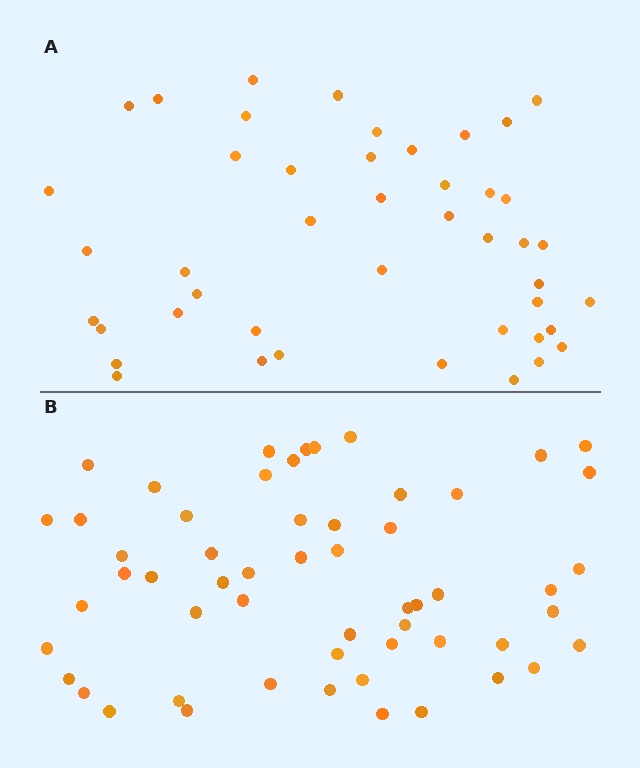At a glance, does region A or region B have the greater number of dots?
Region B (the bottom region) has more dots.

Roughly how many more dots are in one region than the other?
Region B has roughly 12 or so more dots than region A.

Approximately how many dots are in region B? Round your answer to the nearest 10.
About 60 dots. (The exact count is 56, which rounds to 60.)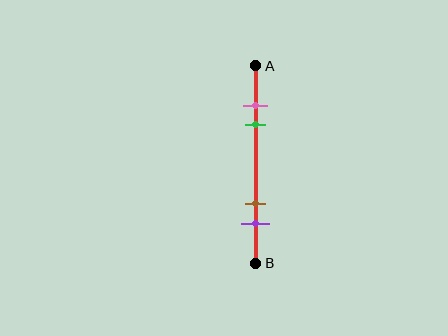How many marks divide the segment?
There are 4 marks dividing the segment.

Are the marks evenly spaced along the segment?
No, the marks are not evenly spaced.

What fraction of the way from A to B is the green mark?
The green mark is approximately 30% (0.3) of the way from A to B.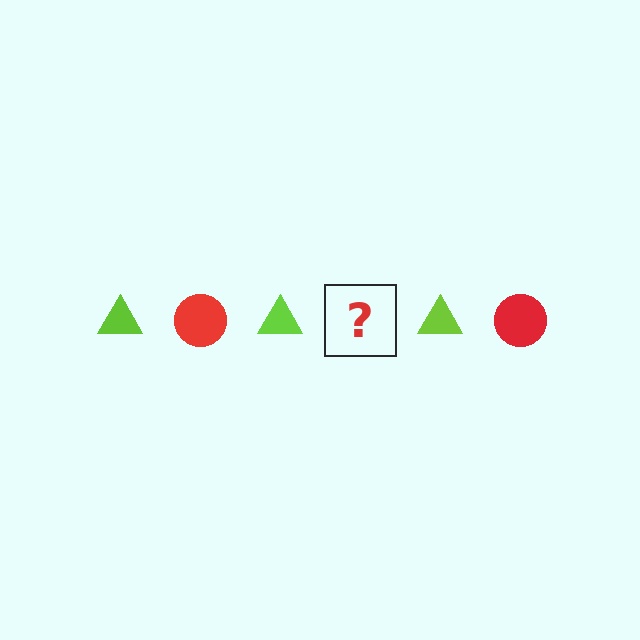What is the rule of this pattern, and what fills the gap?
The rule is that the pattern alternates between lime triangle and red circle. The gap should be filled with a red circle.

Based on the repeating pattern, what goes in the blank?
The blank should be a red circle.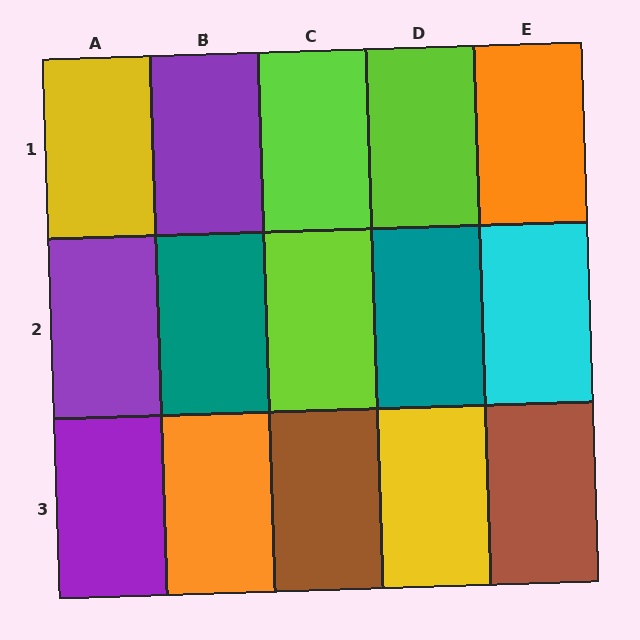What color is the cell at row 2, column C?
Lime.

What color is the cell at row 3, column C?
Brown.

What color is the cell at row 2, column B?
Teal.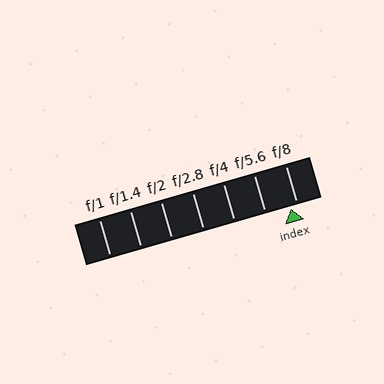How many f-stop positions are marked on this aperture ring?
There are 7 f-stop positions marked.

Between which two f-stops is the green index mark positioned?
The index mark is between f/5.6 and f/8.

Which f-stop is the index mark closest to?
The index mark is closest to f/8.